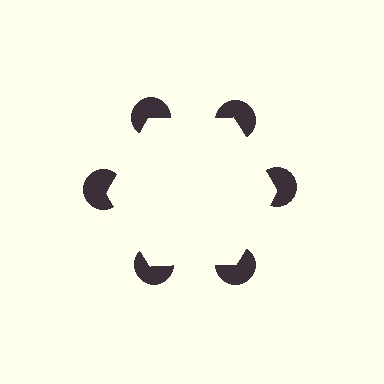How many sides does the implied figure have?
6 sides.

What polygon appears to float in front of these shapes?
An illusory hexagon — its edges are inferred from the aligned wedge cuts in the pac-man discs, not physically drawn.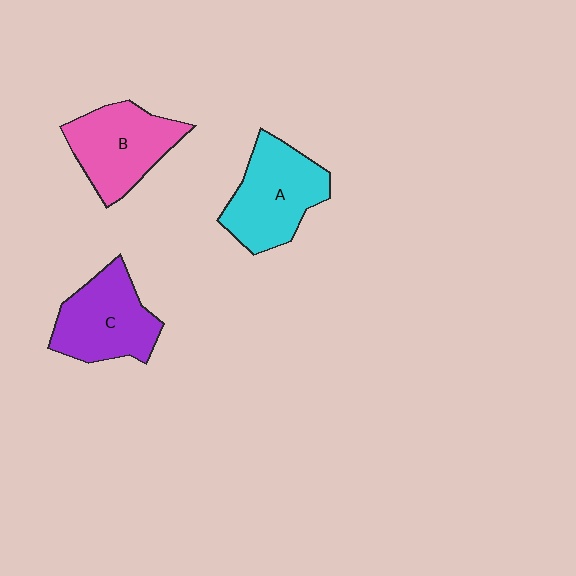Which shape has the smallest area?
Shape C (purple).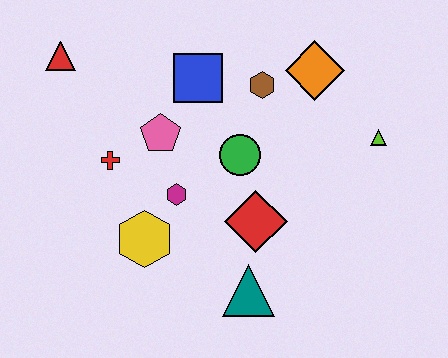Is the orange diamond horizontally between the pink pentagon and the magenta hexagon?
No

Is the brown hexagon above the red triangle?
No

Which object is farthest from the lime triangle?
The red triangle is farthest from the lime triangle.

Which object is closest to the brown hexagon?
The orange diamond is closest to the brown hexagon.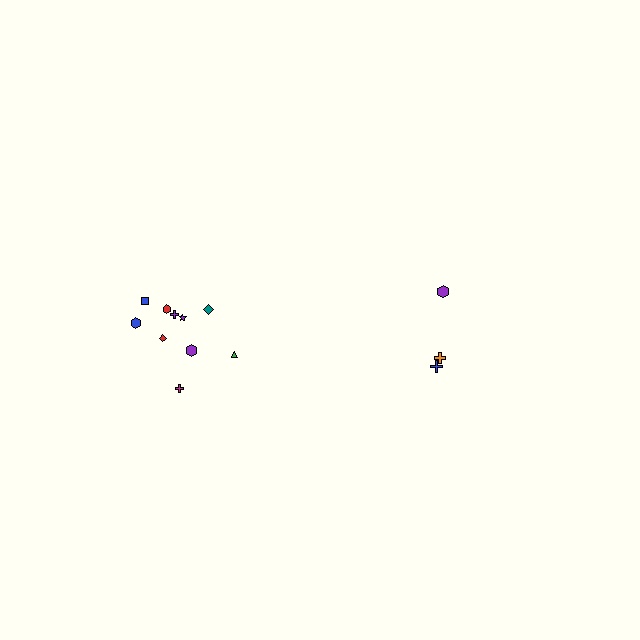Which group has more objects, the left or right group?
The left group.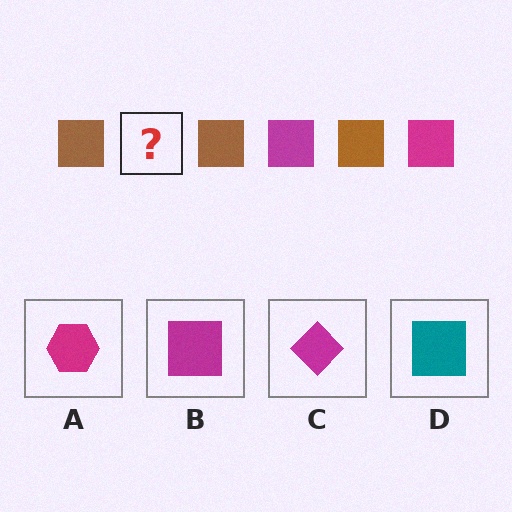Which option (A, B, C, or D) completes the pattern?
B.